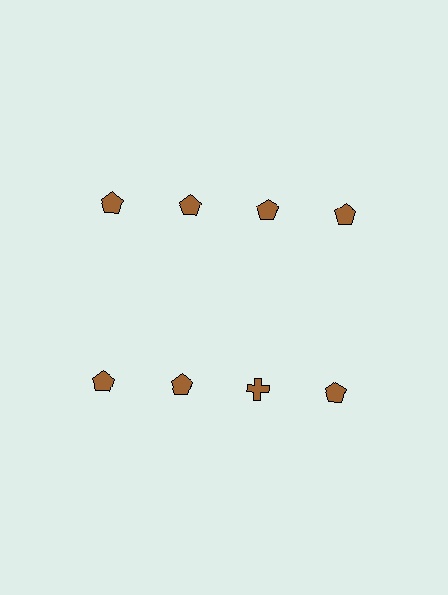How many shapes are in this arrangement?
There are 8 shapes arranged in a grid pattern.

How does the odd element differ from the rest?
It has a different shape: cross instead of pentagon.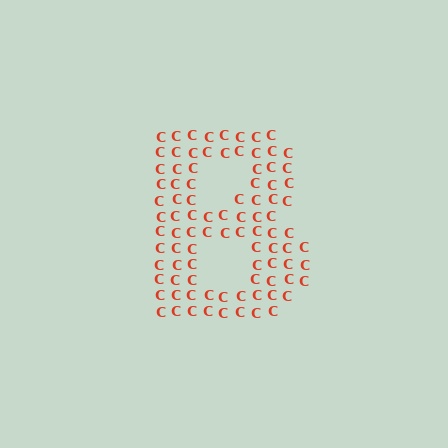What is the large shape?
The large shape is the letter B.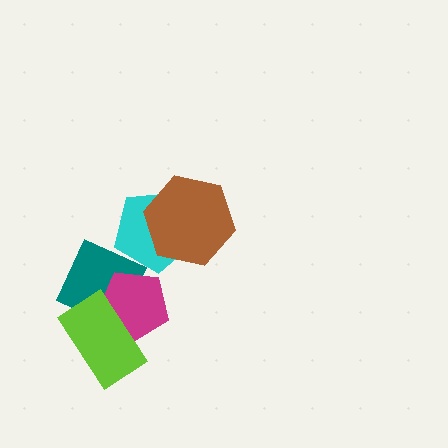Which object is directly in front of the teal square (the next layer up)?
The magenta pentagon is directly in front of the teal square.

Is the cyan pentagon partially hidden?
Yes, it is partially covered by another shape.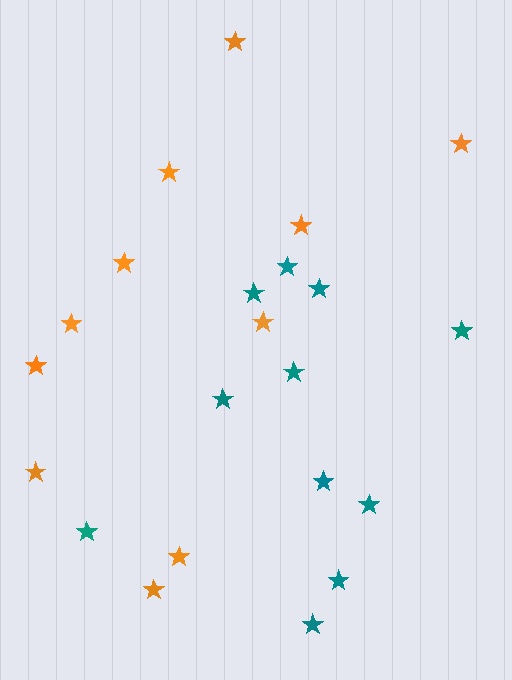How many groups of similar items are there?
There are 2 groups: one group of teal stars (11) and one group of orange stars (11).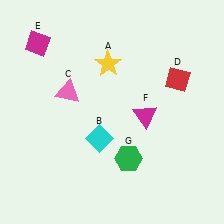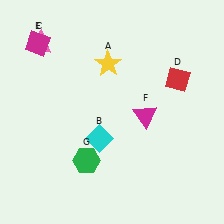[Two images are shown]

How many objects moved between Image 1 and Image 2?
2 objects moved between the two images.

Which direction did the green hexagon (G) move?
The green hexagon (G) moved left.